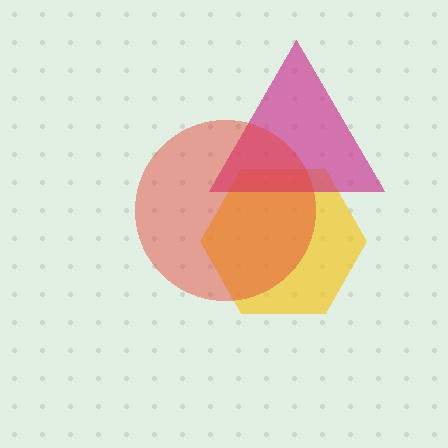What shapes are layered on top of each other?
The layered shapes are: a yellow hexagon, a magenta triangle, a red circle.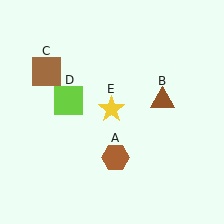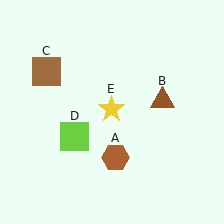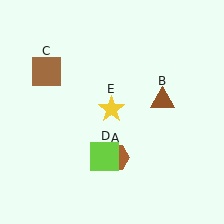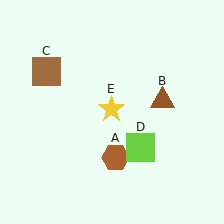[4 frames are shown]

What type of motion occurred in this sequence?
The lime square (object D) rotated counterclockwise around the center of the scene.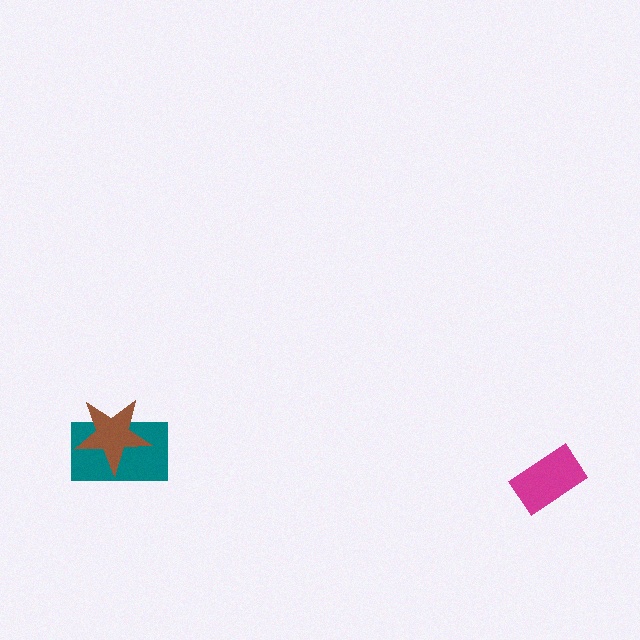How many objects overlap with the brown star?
1 object overlaps with the brown star.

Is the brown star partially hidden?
No, no other shape covers it.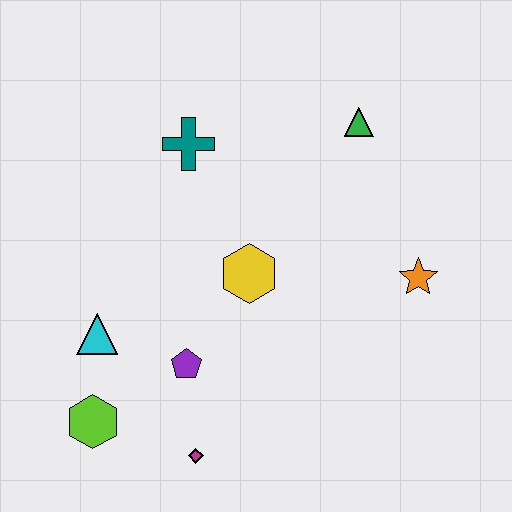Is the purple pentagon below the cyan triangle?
Yes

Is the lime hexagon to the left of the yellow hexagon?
Yes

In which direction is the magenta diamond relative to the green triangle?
The magenta diamond is below the green triangle.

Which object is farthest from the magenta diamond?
The green triangle is farthest from the magenta diamond.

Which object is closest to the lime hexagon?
The cyan triangle is closest to the lime hexagon.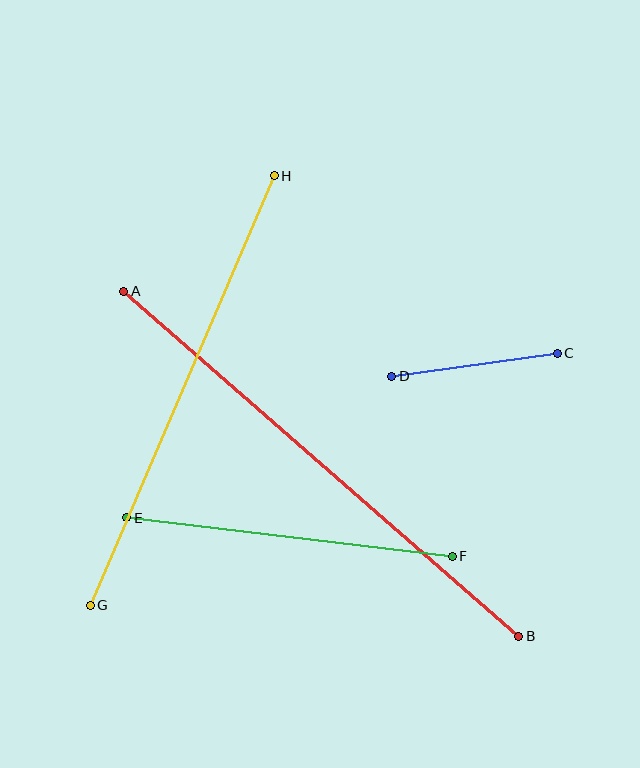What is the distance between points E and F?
The distance is approximately 328 pixels.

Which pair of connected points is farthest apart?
Points A and B are farthest apart.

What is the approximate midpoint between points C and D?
The midpoint is at approximately (474, 365) pixels.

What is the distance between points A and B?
The distance is approximately 524 pixels.